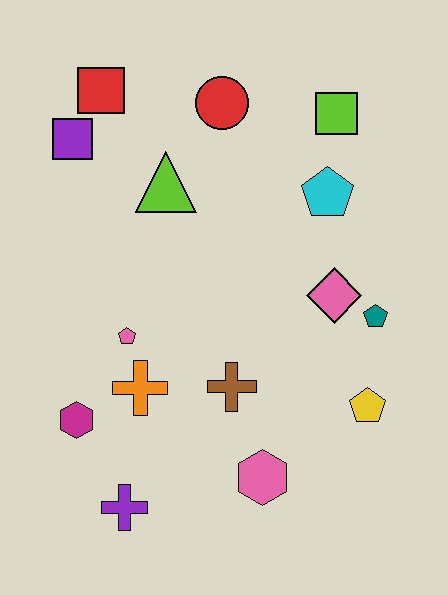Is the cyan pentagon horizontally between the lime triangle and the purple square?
No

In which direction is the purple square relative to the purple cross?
The purple square is above the purple cross.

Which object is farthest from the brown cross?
The red square is farthest from the brown cross.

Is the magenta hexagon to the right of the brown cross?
No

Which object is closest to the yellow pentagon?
The teal pentagon is closest to the yellow pentagon.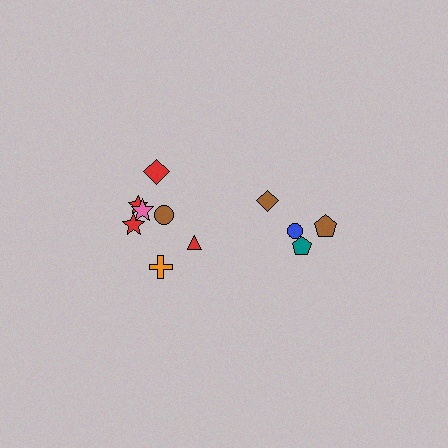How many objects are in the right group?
There are 4 objects.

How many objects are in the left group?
There are 7 objects.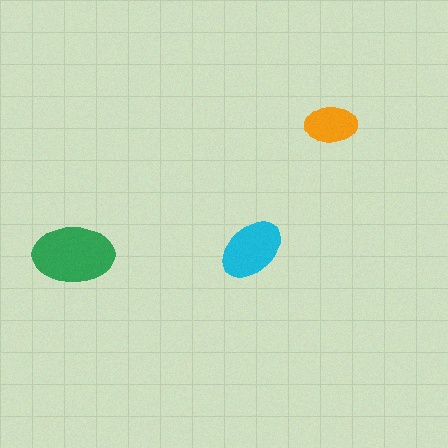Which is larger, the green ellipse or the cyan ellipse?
The green one.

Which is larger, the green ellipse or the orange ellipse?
The green one.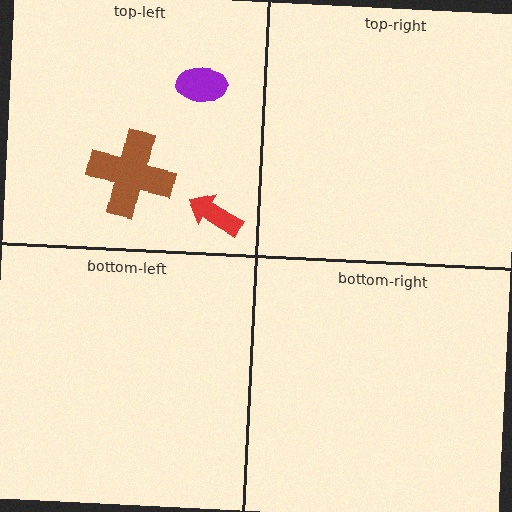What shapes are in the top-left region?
The purple ellipse, the red arrow, the brown cross.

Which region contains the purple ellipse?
The top-left region.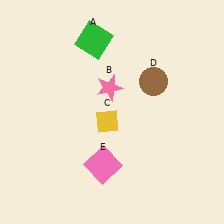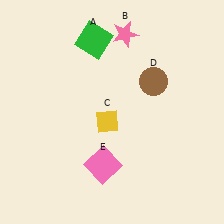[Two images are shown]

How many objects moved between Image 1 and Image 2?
1 object moved between the two images.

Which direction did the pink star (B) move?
The pink star (B) moved up.